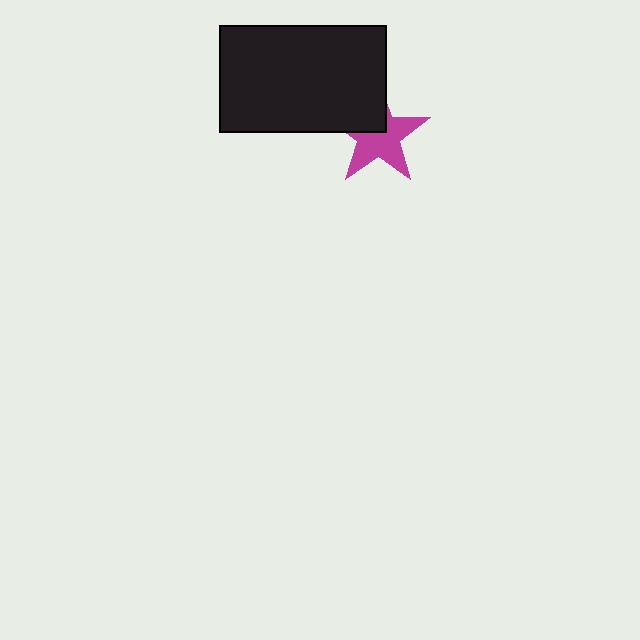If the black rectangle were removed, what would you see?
You would see the complete magenta star.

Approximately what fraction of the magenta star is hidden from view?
Roughly 36% of the magenta star is hidden behind the black rectangle.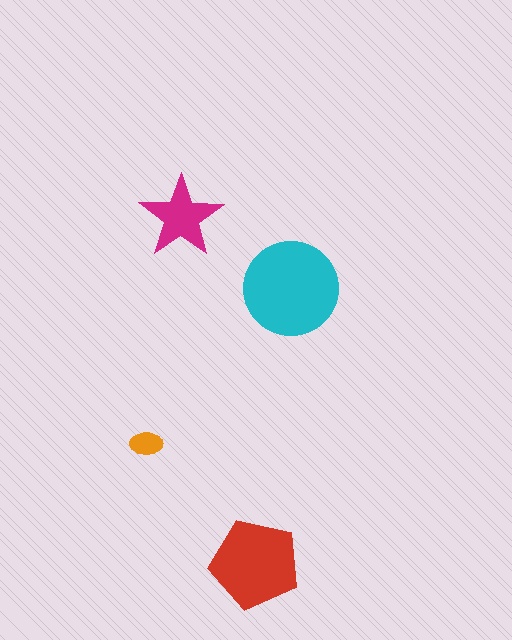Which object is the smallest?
The orange ellipse.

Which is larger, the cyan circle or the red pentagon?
The cyan circle.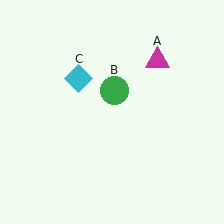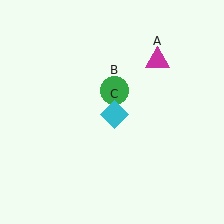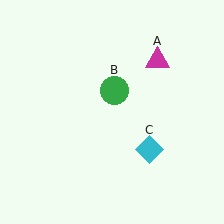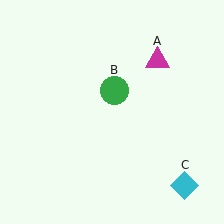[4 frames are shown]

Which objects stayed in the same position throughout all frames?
Magenta triangle (object A) and green circle (object B) remained stationary.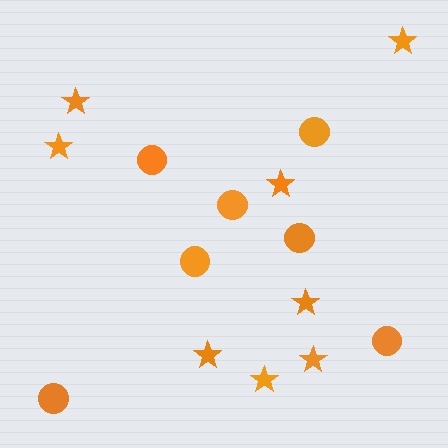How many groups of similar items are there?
There are 2 groups: one group of circles (7) and one group of stars (8).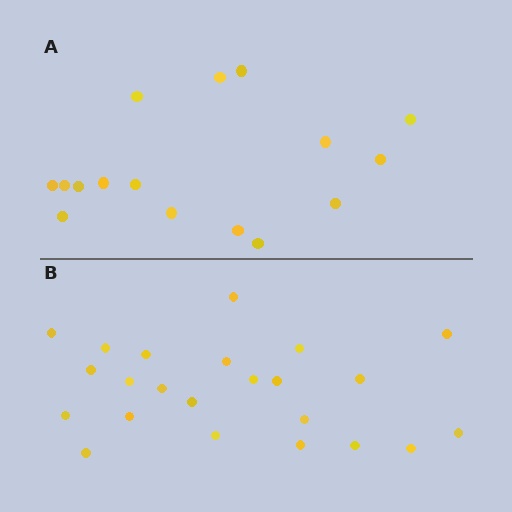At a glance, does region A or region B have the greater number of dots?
Region B (the bottom region) has more dots.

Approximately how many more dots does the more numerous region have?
Region B has roughly 8 or so more dots than region A.